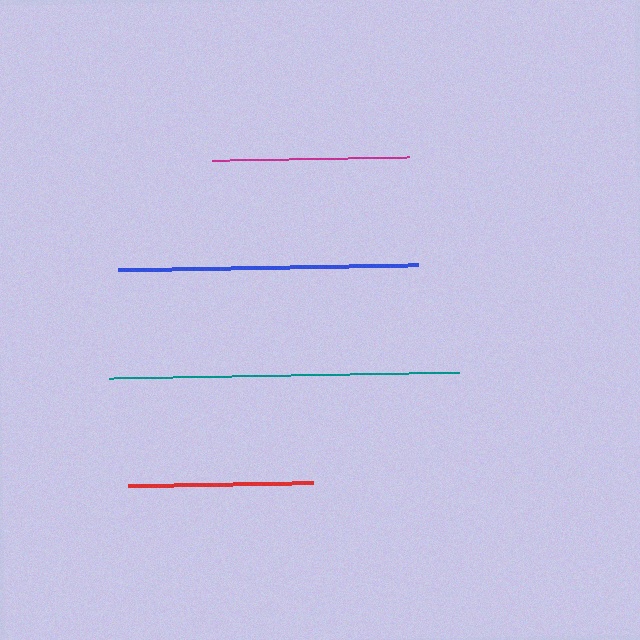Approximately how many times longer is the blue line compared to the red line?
The blue line is approximately 1.6 times the length of the red line.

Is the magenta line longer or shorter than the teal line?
The teal line is longer than the magenta line.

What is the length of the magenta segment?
The magenta segment is approximately 197 pixels long.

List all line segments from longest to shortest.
From longest to shortest: teal, blue, magenta, red.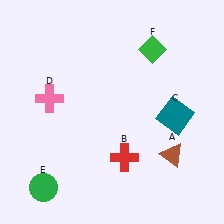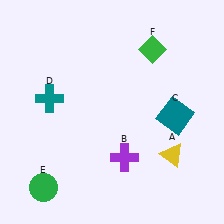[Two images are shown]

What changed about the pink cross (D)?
In Image 1, D is pink. In Image 2, it changed to teal.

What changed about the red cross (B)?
In Image 1, B is red. In Image 2, it changed to purple.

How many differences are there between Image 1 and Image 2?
There are 3 differences between the two images.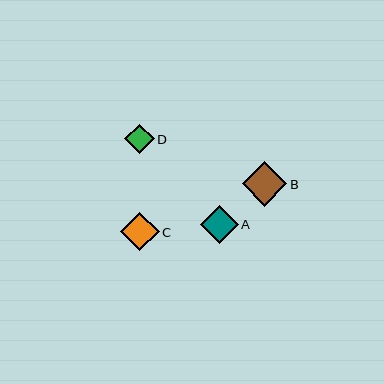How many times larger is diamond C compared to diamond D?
Diamond C is approximately 1.3 times the size of diamond D.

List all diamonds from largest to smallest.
From largest to smallest: B, C, A, D.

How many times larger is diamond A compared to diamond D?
Diamond A is approximately 1.3 times the size of diamond D.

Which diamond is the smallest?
Diamond D is the smallest with a size of approximately 29 pixels.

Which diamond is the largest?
Diamond B is the largest with a size of approximately 45 pixels.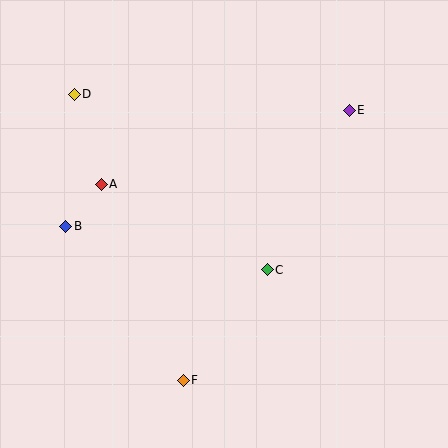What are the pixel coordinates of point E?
Point E is at (349, 110).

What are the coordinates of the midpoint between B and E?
The midpoint between B and E is at (208, 168).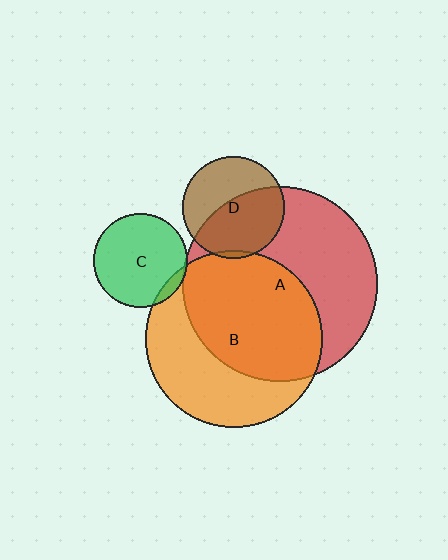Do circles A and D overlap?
Yes.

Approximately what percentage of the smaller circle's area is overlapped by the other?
Approximately 55%.